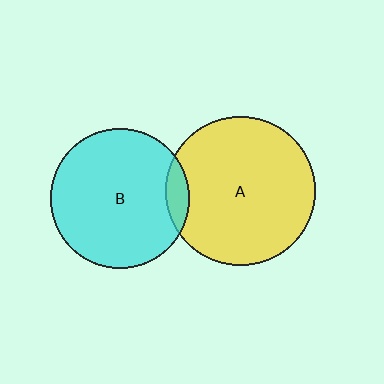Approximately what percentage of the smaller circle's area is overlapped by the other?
Approximately 10%.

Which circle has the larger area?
Circle A (yellow).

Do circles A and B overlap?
Yes.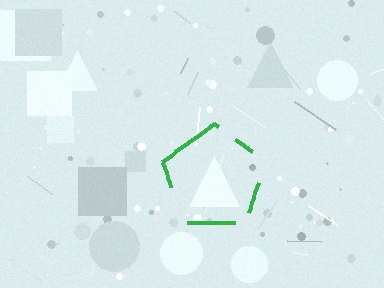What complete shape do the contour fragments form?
The contour fragments form a pentagon.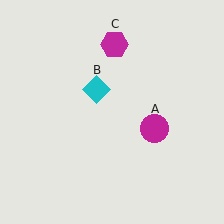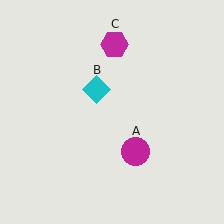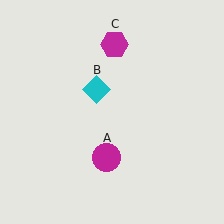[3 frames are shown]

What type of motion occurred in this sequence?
The magenta circle (object A) rotated clockwise around the center of the scene.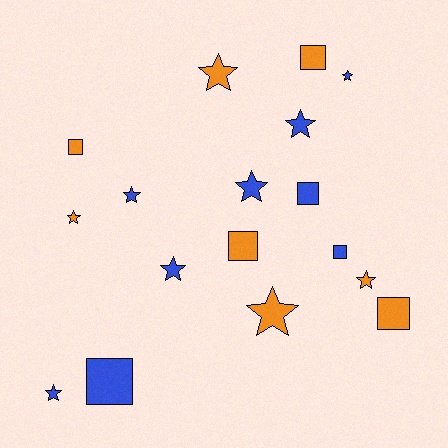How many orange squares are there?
There are 4 orange squares.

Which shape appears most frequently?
Star, with 10 objects.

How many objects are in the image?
There are 17 objects.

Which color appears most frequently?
Blue, with 9 objects.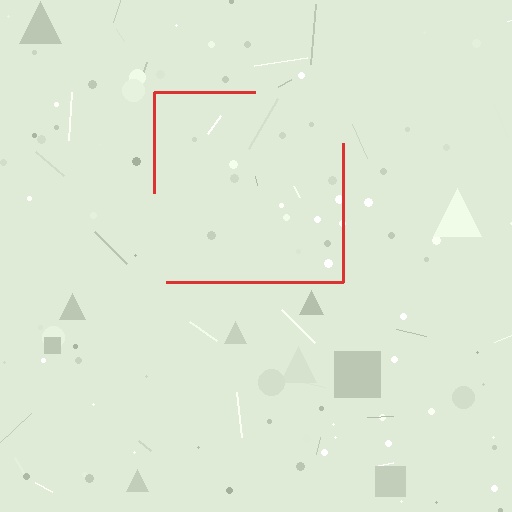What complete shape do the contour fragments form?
The contour fragments form a square.